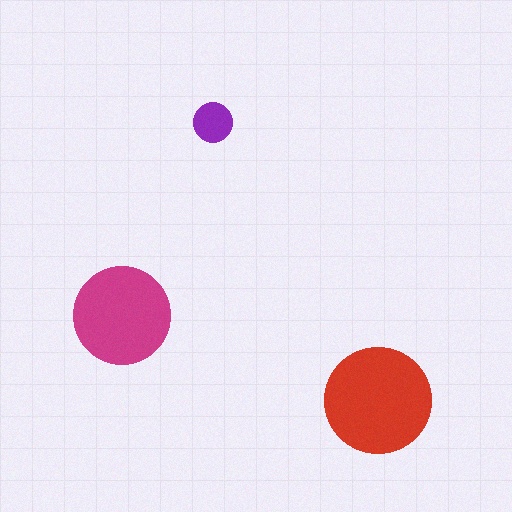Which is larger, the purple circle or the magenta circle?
The magenta one.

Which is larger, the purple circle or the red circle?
The red one.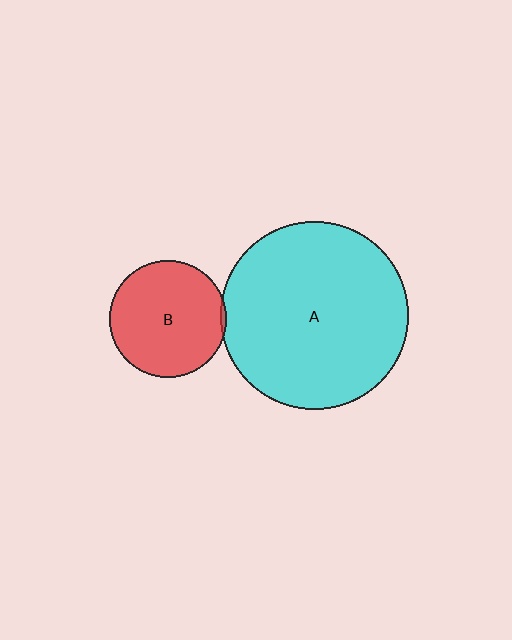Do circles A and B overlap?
Yes.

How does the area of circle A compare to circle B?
Approximately 2.6 times.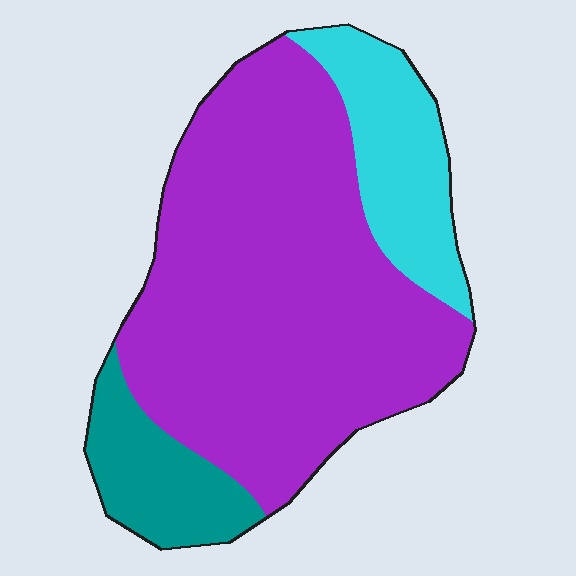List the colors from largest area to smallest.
From largest to smallest: purple, cyan, teal.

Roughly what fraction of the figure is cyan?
Cyan takes up about one sixth (1/6) of the figure.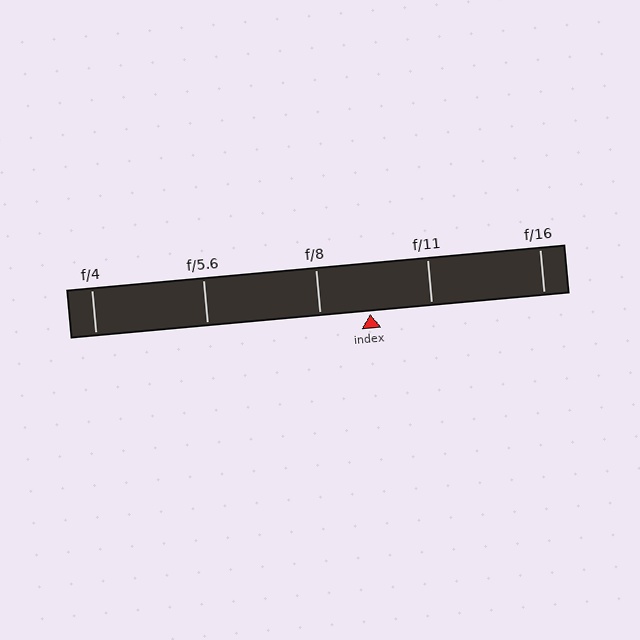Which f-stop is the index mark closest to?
The index mark is closest to f/8.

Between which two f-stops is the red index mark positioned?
The index mark is between f/8 and f/11.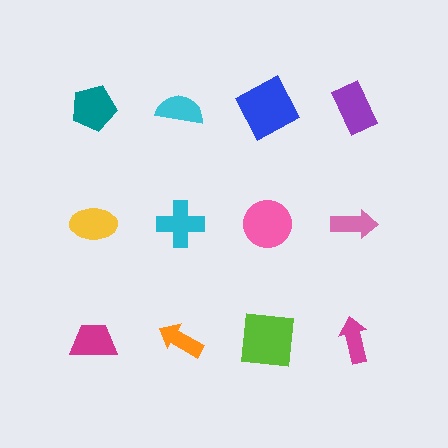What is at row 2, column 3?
A pink circle.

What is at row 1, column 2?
A cyan semicircle.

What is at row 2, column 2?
A cyan cross.